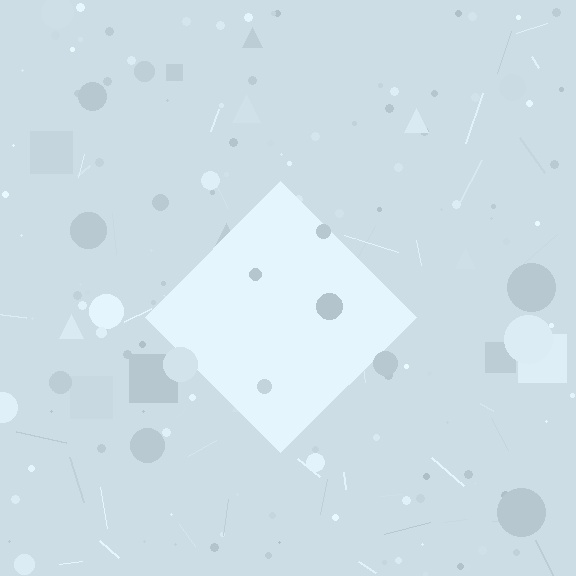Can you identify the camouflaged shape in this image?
The camouflaged shape is a diamond.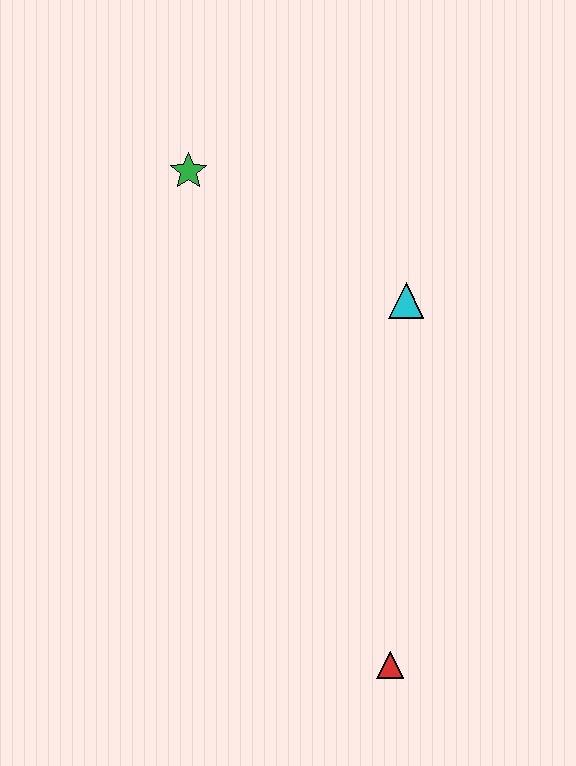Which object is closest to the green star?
The cyan triangle is closest to the green star.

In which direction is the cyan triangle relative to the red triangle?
The cyan triangle is above the red triangle.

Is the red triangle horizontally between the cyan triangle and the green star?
Yes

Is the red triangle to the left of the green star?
No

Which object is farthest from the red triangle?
The green star is farthest from the red triangle.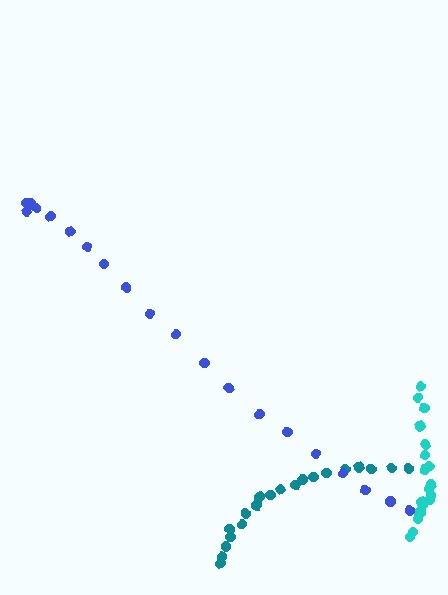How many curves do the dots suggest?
There are 3 distinct paths.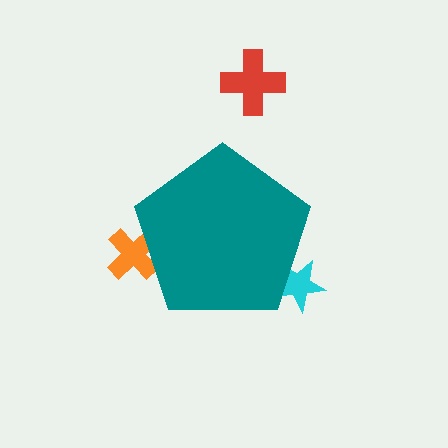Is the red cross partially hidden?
No, the red cross is fully visible.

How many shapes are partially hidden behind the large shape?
2 shapes are partially hidden.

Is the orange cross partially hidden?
Yes, the orange cross is partially hidden behind the teal pentagon.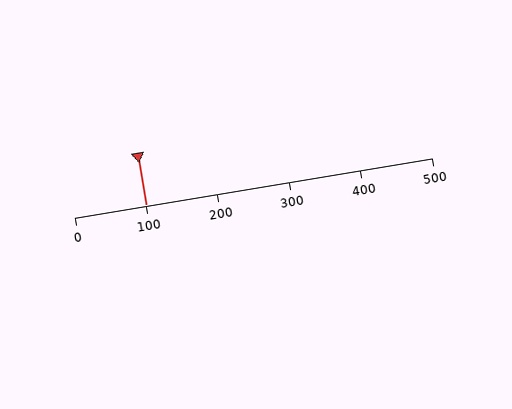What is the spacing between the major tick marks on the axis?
The major ticks are spaced 100 apart.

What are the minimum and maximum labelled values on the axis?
The axis runs from 0 to 500.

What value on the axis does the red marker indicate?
The marker indicates approximately 100.